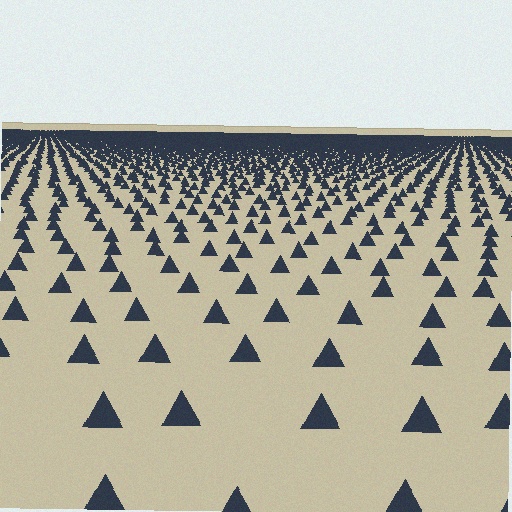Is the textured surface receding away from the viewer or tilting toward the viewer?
The surface is receding away from the viewer. Texture elements get smaller and denser toward the top.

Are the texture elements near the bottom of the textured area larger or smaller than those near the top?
Larger. Near the bottom, elements are closer to the viewer and appear at a bigger on-screen size.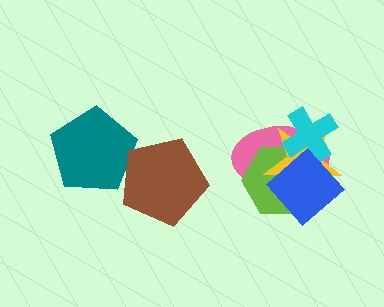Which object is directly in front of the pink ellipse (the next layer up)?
The lime hexagon is directly in front of the pink ellipse.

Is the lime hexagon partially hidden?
Yes, it is partially covered by another shape.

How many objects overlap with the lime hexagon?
4 objects overlap with the lime hexagon.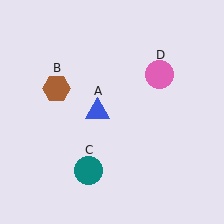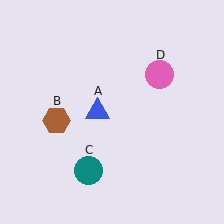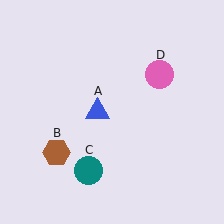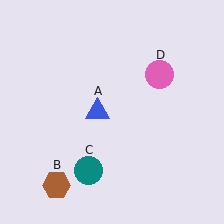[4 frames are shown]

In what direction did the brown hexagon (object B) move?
The brown hexagon (object B) moved down.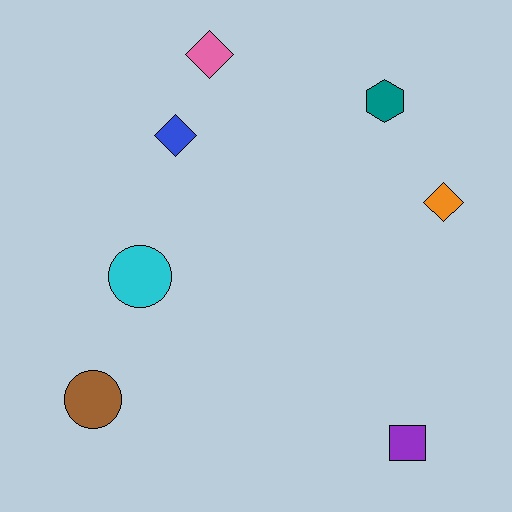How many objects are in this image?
There are 7 objects.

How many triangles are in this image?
There are no triangles.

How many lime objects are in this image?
There are no lime objects.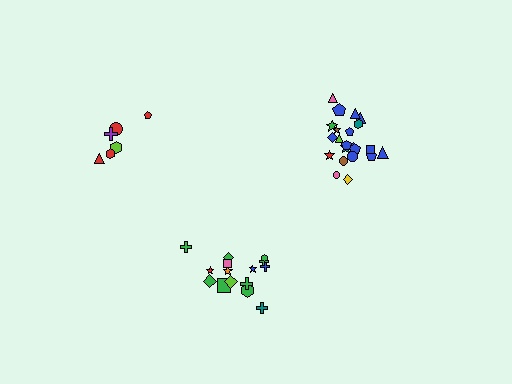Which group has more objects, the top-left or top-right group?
The top-right group.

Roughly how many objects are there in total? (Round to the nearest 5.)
Roughly 45 objects in total.